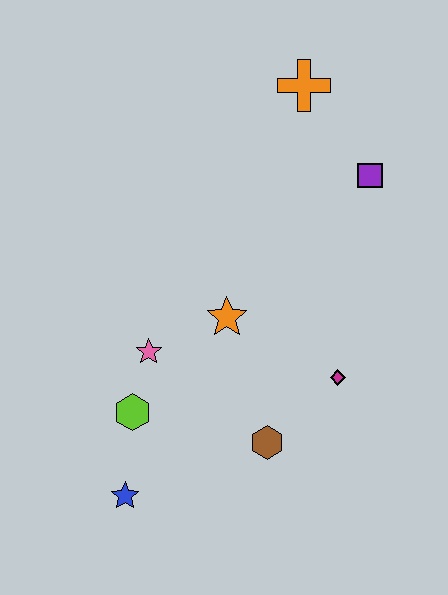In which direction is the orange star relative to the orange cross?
The orange star is below the orange cross.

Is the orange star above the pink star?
Yes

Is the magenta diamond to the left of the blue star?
No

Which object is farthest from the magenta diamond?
The orange cross is farthest from the magenta diamond.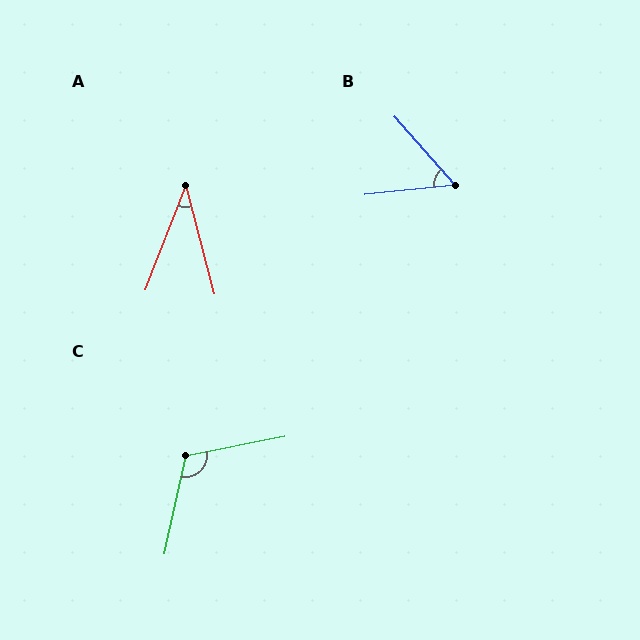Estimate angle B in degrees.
Approximately 55 degrees.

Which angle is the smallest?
A, at approximately 36 degrees.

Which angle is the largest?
C, at approximately 113 degrees.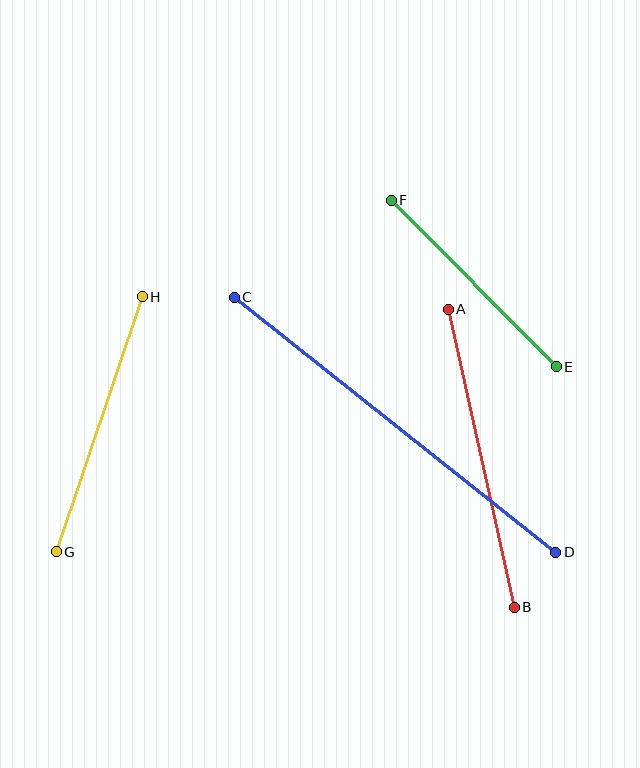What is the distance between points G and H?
The distance is approximately 269 pixels.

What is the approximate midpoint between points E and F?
The midpoint is at approximately (474, 283) pixels.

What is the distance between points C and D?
The distance is approximately 410 pixels.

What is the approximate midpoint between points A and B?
The midpoint is at approximately (481, 458) pixels.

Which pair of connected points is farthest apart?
Points C and D are farthest apart.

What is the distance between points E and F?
The distance is approximately 235 pixels.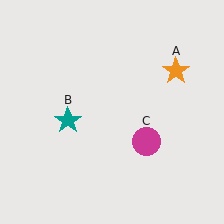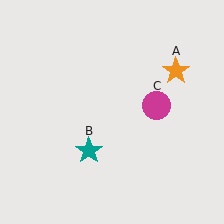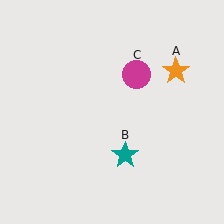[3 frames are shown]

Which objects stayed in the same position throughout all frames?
Orange star (object A) remained stationary.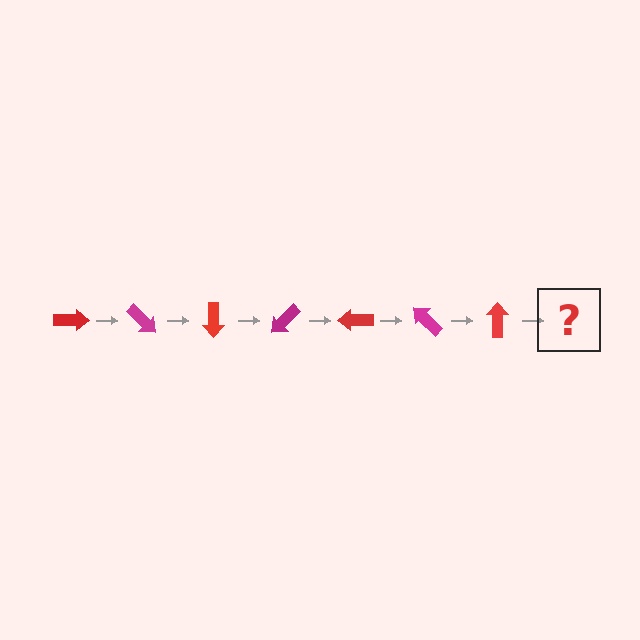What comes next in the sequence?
The next element should be a magenta arrow, rotated 315 degrees from the start.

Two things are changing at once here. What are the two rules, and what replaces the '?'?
The two rules are that it rotates 45 degrees each step and the color cycles through red and magenta. The '?' should be a magenta arrow, rotated 315 degrees from the start.